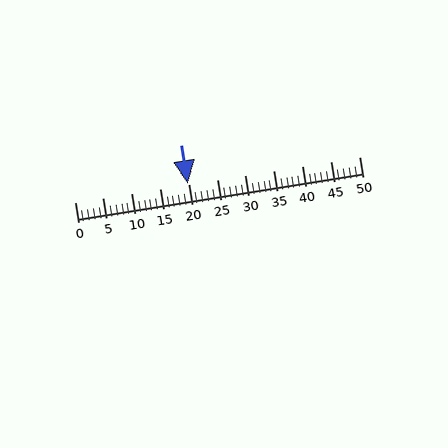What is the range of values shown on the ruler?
The ruler shows values from 0 to 50.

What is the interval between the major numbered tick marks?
The major tick marks are spaced 5 units apart.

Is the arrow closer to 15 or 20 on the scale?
The arrow is closer to 20.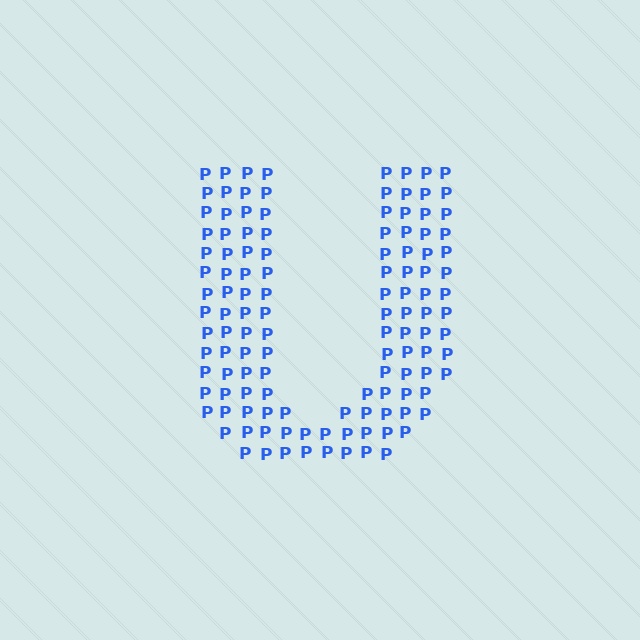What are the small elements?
The small elements are letter P's.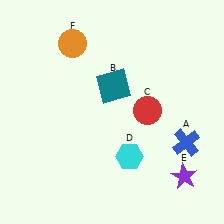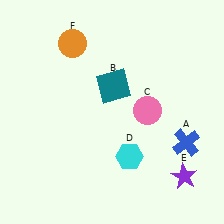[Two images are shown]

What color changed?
The circle (C) changed from red in Image 1 to pink in Image 2.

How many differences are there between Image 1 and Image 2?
There is 1 difference between the two images.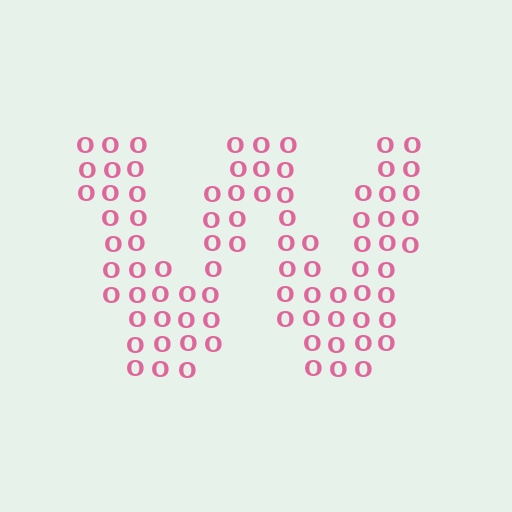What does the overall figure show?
The overall figure shows the letter W.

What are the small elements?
The small elements are letter O's.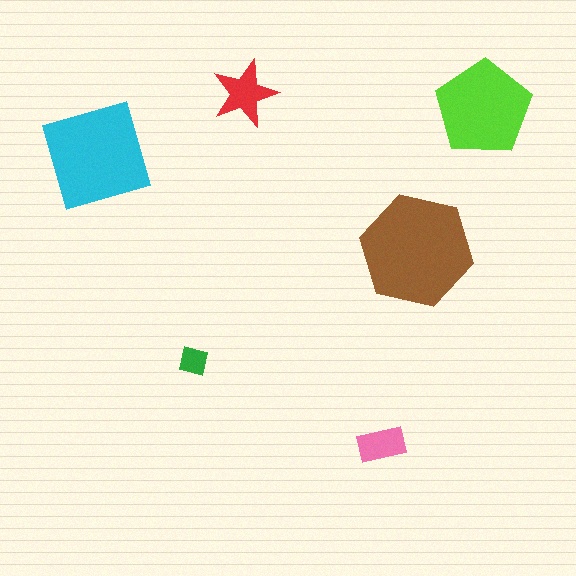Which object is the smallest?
The green square.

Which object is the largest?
The brown hexagon.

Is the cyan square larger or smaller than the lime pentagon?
Larger.